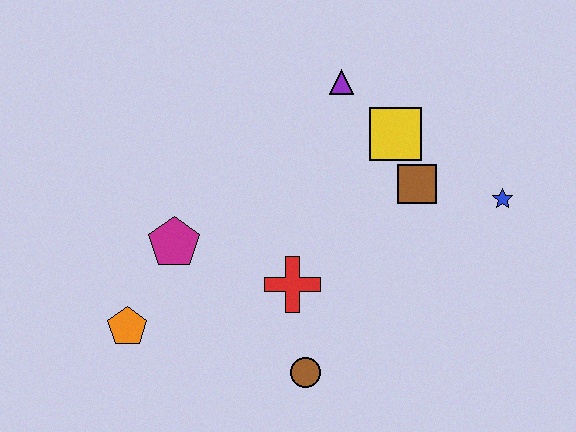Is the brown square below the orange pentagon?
No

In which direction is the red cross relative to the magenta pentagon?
The red cross is to the right of the magenta pentagon.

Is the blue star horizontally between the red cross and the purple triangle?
No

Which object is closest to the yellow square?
The brown square is closest to the yellow square.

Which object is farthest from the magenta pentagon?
The blue star is farthest from the magenta pentagon.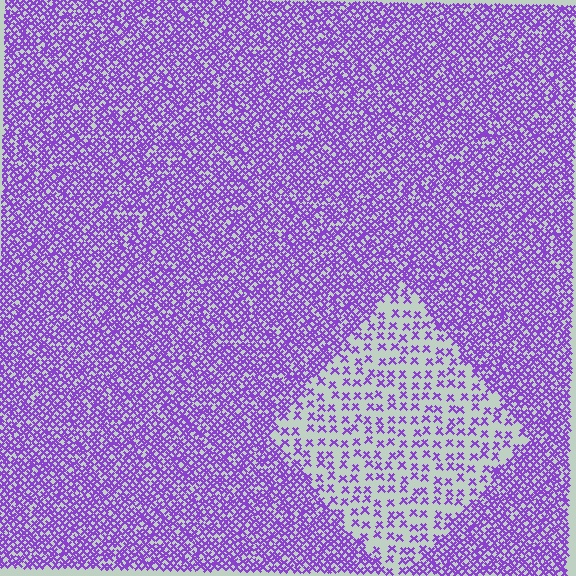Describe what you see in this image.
The image contains small purple elements arranged at two different densities. A diamond-shaped region is visible where the elements are less densely packed than the surrounding area.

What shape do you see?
I see a diamond.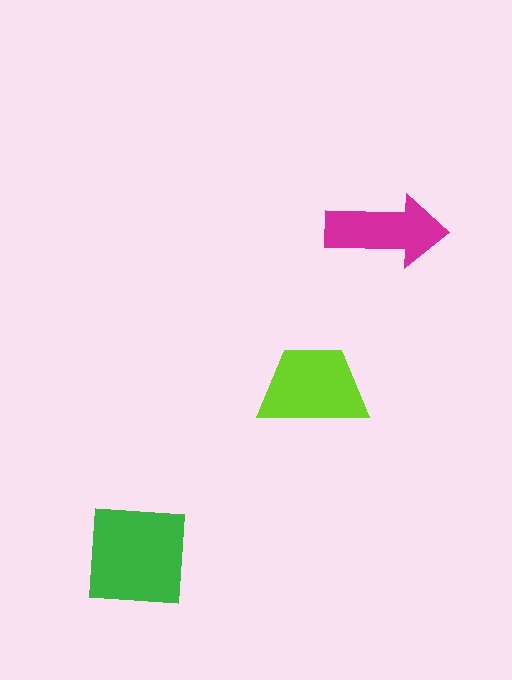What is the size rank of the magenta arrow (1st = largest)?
3rd.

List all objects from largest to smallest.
The green square, the lime trapezoid, the magenta arrow.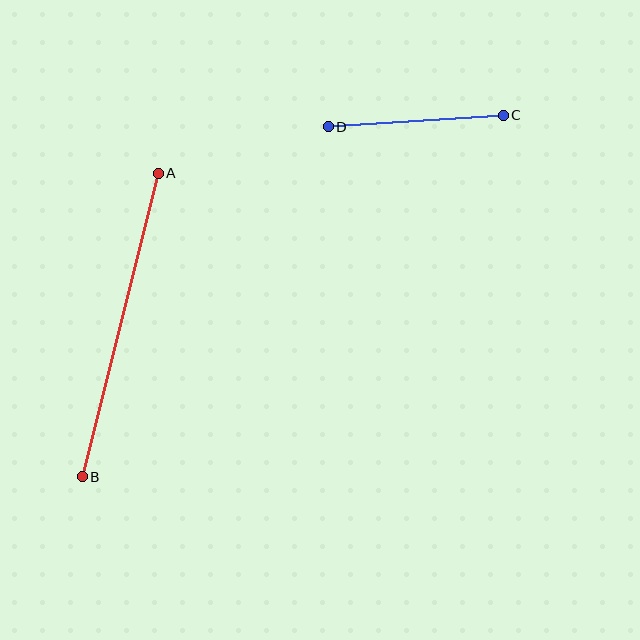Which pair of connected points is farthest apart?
Points A and B are farthest apart.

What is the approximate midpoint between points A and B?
The midpoint is at approximately (120, 325) pixels.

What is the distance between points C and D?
The distance is approximately 175 pixels.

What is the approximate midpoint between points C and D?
The midpoint is at approximately (416, 121) pixels.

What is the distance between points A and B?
The distance is approximately 313 pixels.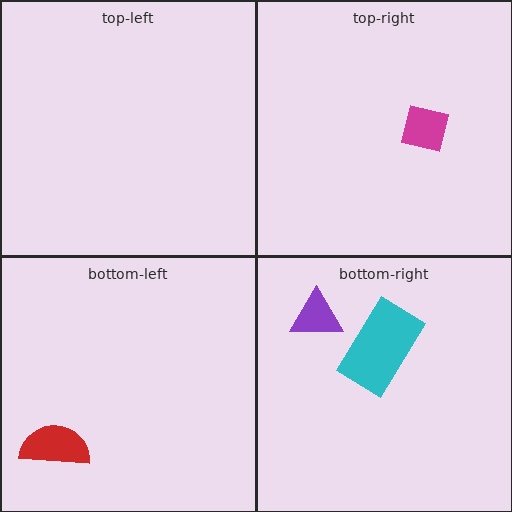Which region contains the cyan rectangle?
The bottom-right region.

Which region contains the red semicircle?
The bottom-left region.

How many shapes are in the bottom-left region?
1.